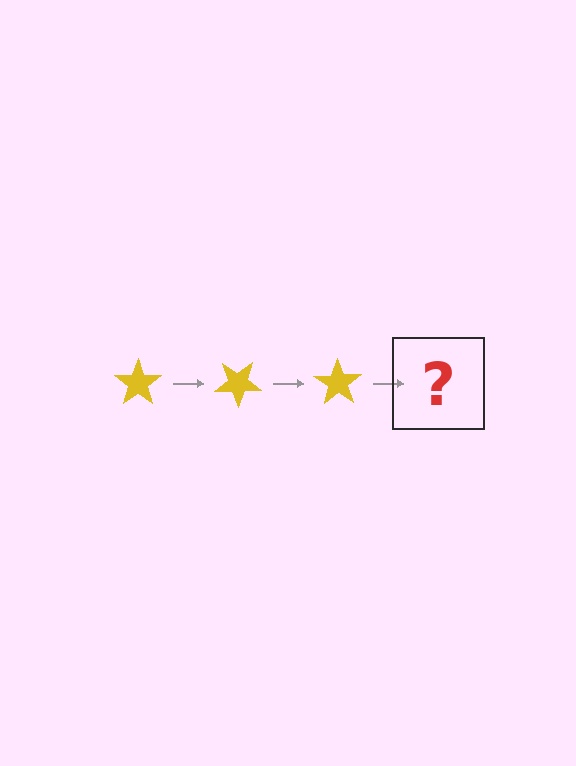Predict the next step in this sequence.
The next step is a yellow star rotated 105 degrees.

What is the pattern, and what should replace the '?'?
The pattern is that the star rotates 35 degrees each step. The '?' should be a yellow star rotated 105 degrees.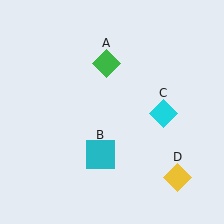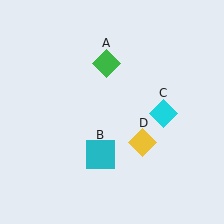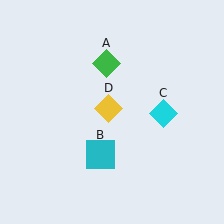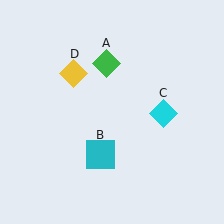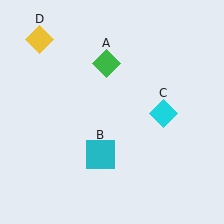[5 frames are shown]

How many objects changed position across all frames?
1 object changed position: yellow diamond (object D).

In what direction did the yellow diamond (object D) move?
The yellow diamond (object D) moved up and to the left.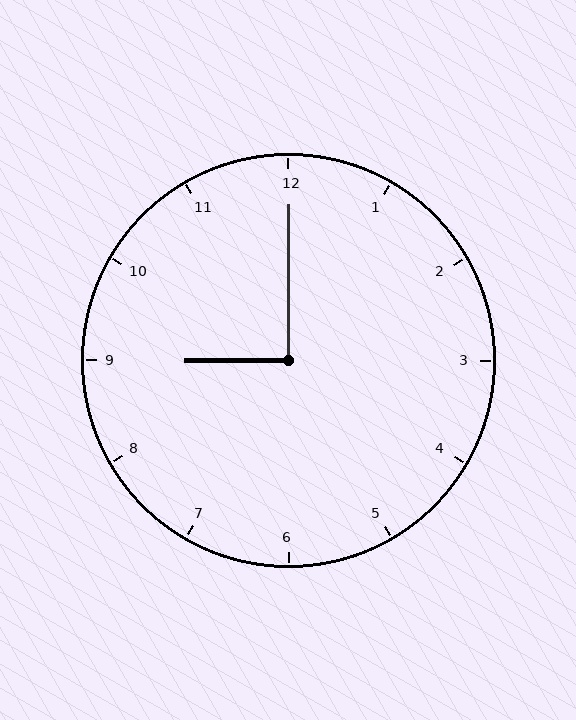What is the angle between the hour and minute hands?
Approximately 90 degrees.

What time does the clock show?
9:00.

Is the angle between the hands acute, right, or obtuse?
It is right.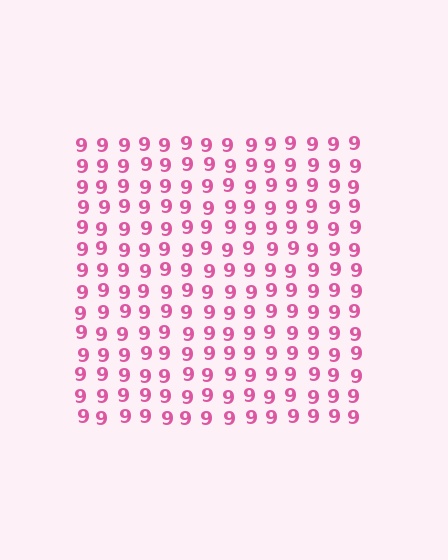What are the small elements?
The small elements are digit 9's.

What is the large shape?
The large shape is a square.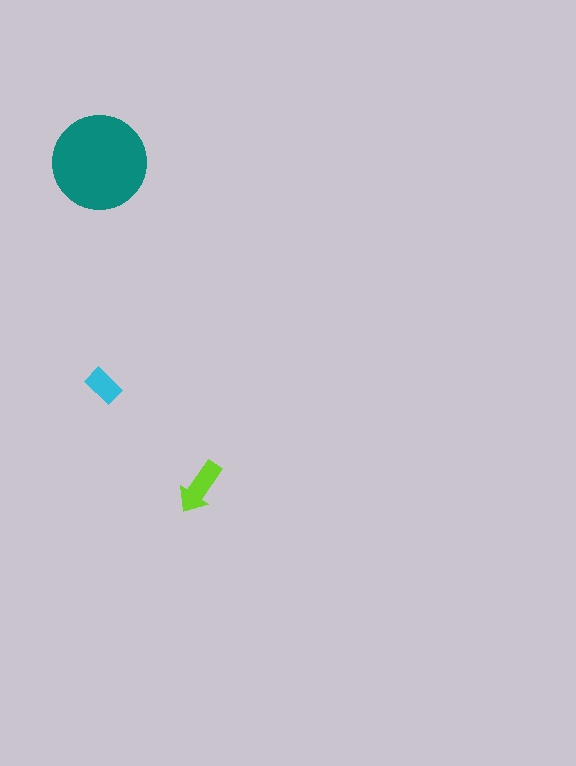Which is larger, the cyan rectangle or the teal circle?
The teal circle.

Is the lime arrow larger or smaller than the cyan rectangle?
Larger.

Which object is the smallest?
The cyan rectangle.